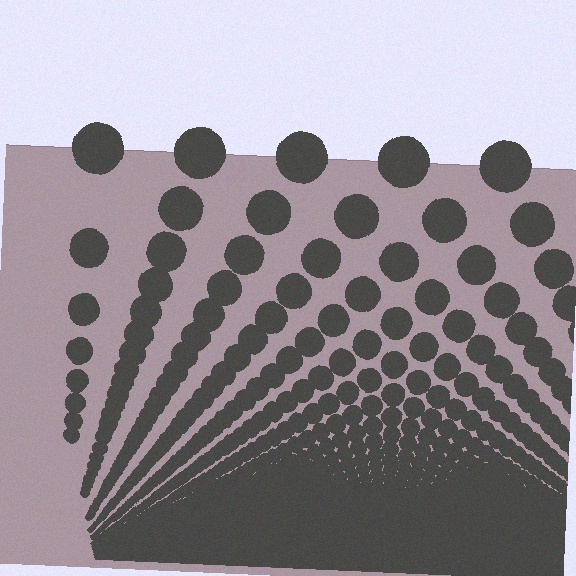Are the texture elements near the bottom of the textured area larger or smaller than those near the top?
Smaller. The gradient is inverted — elements near the bottom are smaller and denser.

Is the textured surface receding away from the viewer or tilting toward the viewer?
The surface appears to tilt toward the viewer. Texture elements get larger and sparser toward the top.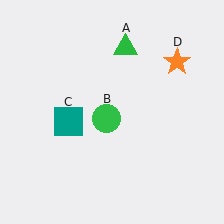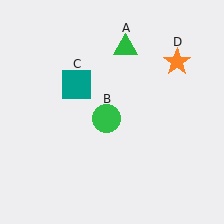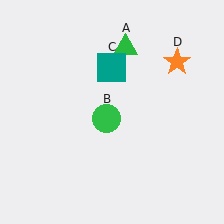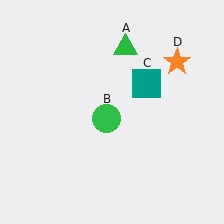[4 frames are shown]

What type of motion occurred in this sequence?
The teal square (object C) rotated clockwise around the center of the scene.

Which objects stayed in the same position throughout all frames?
Green triangle (object A) and green circle (object B) and orange star (object D) remained stationary.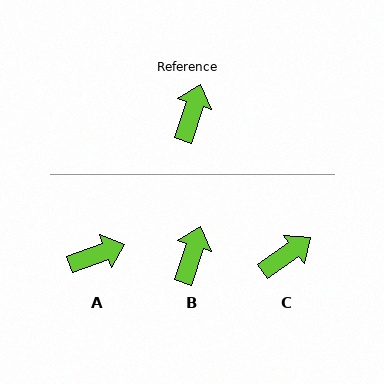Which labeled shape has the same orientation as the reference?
B.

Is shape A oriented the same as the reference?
No, it is off by about 52 degrees.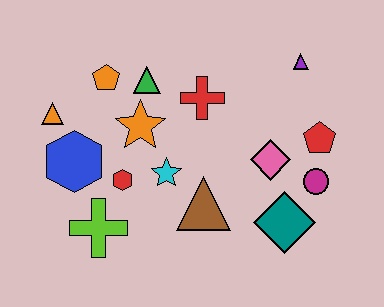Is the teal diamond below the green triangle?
Yes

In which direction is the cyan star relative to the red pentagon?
The cyan star is to the left of the red pentagon.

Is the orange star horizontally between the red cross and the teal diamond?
No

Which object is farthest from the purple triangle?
The lime cross is farthest from the purple triangle.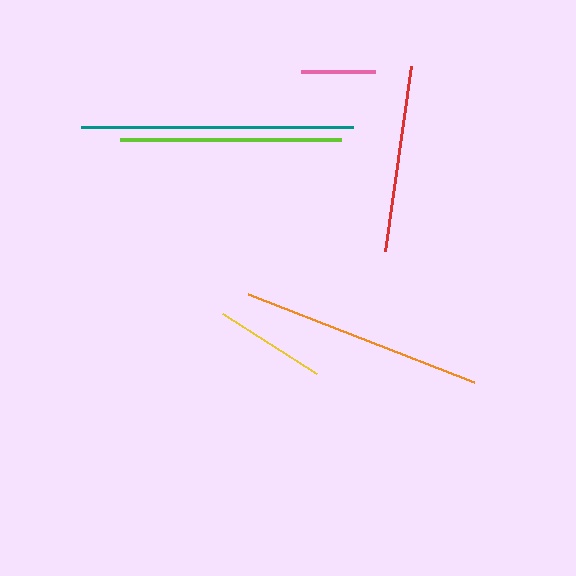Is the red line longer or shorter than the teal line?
The teal line is longer than the red line.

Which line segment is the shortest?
The pink line is the shortest at approximately 74 pixels.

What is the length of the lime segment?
The lime segment is approximately 222 pixels long.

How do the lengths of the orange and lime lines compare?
The orange and lime lines are approximately the same length.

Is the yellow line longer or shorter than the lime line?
The lime line is longer than the yellow line.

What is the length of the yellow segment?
The yellow segment is approximately 111 pixels long.